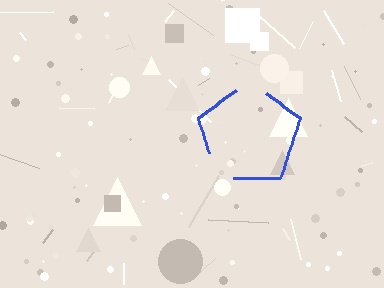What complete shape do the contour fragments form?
The contour fragments form a pentagon.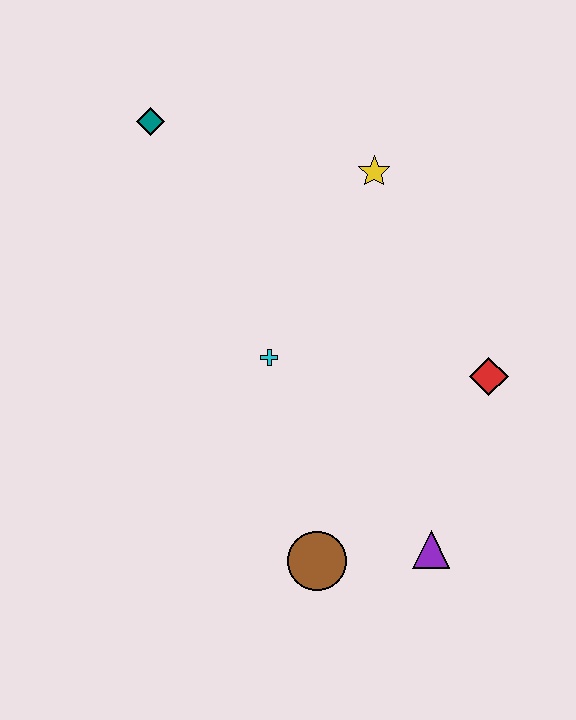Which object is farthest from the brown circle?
The teal diamond is farthest from the brown circle.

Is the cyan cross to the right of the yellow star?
No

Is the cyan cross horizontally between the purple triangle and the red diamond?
No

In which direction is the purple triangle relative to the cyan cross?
The purple triangle is below the cyan cross.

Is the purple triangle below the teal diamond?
Yes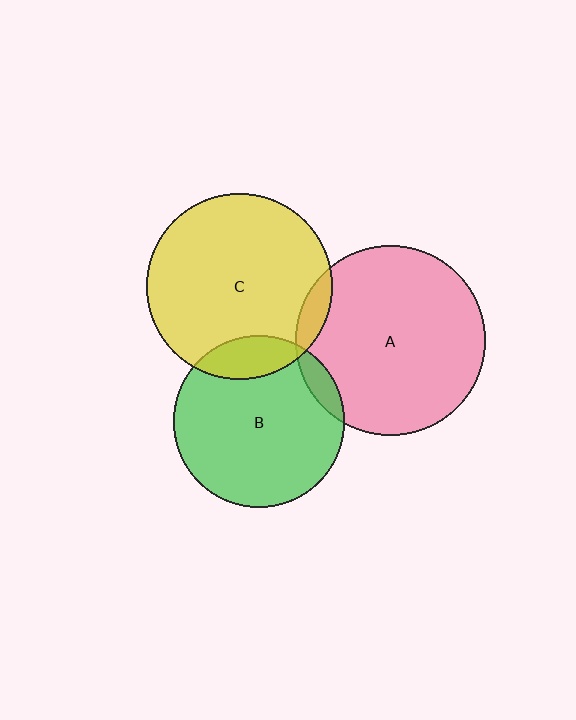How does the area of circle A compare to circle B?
Approximately 1.2 times.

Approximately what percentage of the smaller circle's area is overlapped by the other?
Approximately 5%.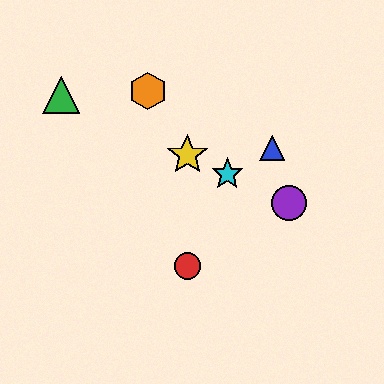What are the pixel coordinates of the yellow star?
The yellow star is at (187, 155).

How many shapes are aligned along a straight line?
4 shapes (the green triangle, the yellow star, the purple circle, the cyan star) are aligned along a straight line.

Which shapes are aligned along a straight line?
The green triangle, the yellow star, the purple circle, the cyan star are aligned along a straight line.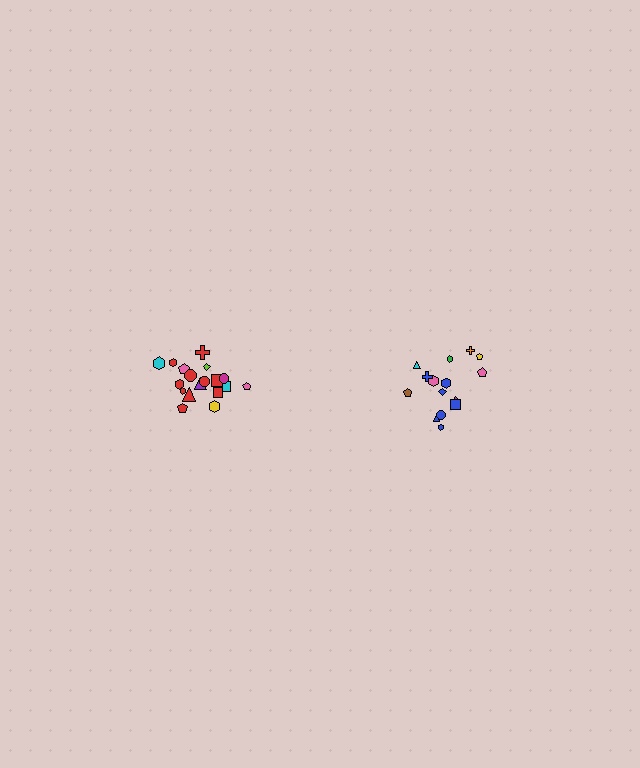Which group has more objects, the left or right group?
The left group.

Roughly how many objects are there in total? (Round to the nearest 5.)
Roughly 35 objects in total.